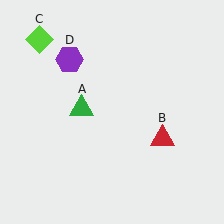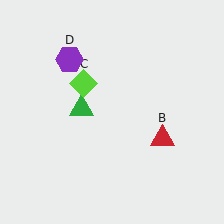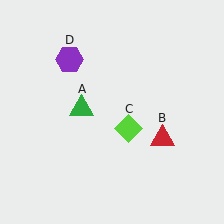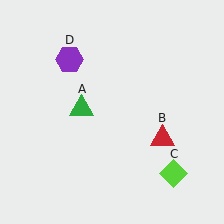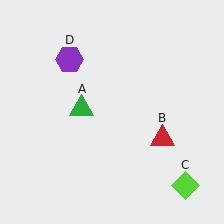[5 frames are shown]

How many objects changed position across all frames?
1 object changed position: lime diamond (object C).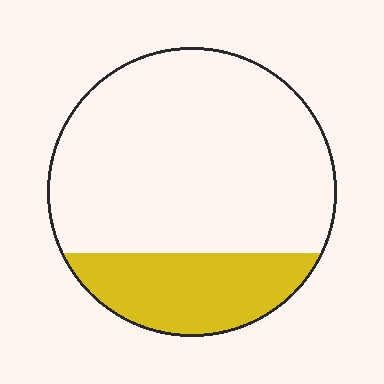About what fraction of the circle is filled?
About one quarter (1/4).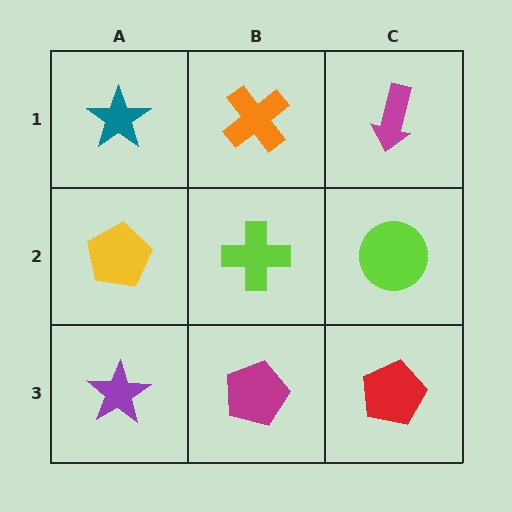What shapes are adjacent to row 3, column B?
A lime cross (row 2, column B), a purple star (row 3, column A), a red pentagon (row 3, column C).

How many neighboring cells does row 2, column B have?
4.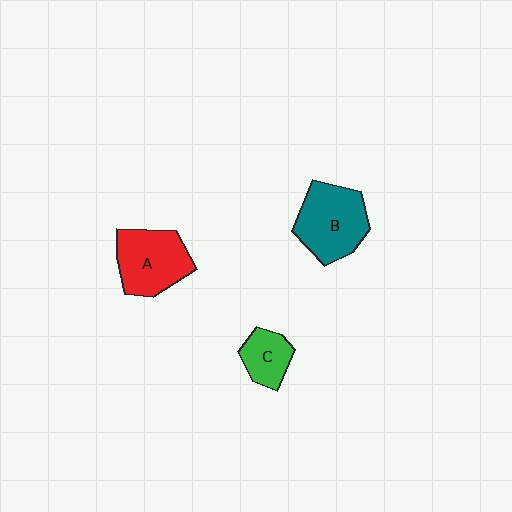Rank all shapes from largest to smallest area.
From largest to smallest: B (teal), A (red), C (green).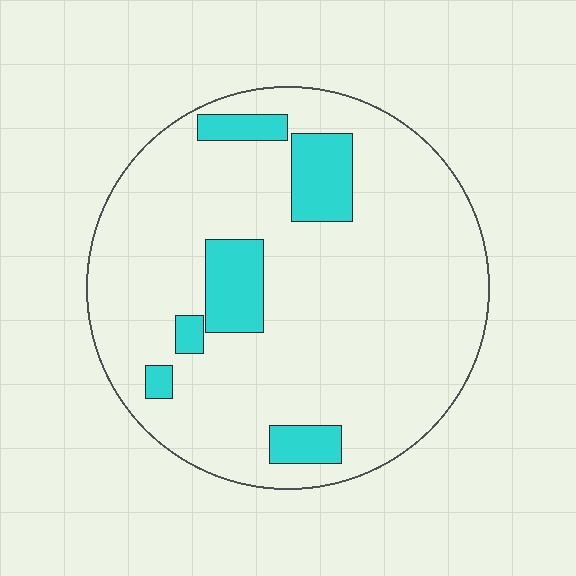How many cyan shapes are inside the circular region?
6.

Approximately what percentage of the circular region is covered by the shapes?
Approximately 15%.